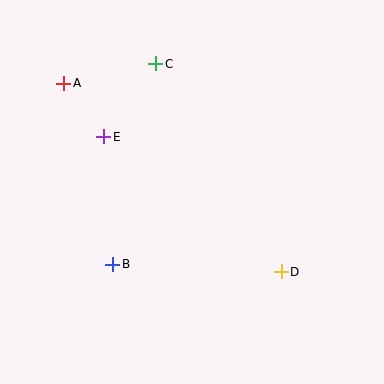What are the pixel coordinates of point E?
Point E is at (104, 137).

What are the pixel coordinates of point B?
Point B is at (113, 264).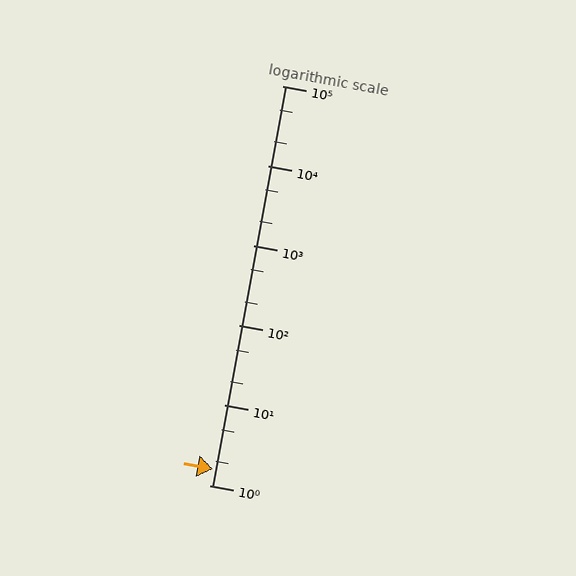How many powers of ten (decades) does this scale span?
The scale spans 5 decades, from 1 to 100000.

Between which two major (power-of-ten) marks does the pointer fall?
The pointer is between 1 and 10.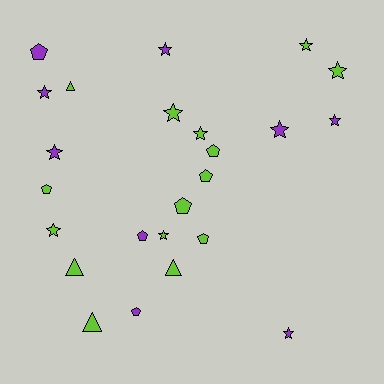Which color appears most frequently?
Lime, with 15 objects.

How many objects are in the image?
There are 24 objects.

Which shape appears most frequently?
Star, with 12 objects.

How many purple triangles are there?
There are no purple triangles.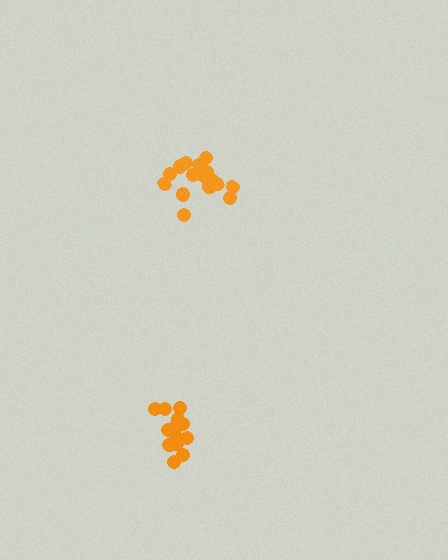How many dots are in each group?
Group 1: 15 dots, Group 2: 17 dots (32 total).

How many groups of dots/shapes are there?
There are 2 groups.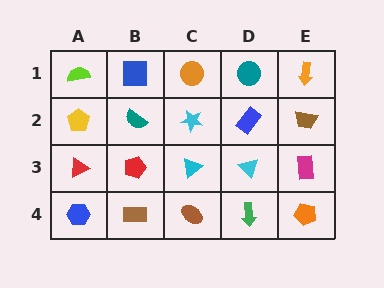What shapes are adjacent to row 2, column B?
A blue square (row 1, column B), a red pentagon (row 3, column B), a yellow pentagon (row 2, column A), a cyan star (row 2, column C).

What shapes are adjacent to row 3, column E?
A brown trapezoid (row 2, column E), an orange pentagon (row 4, column E), a cyan triangle (row 3, column D).